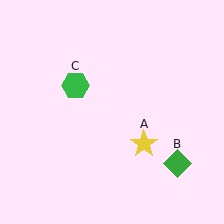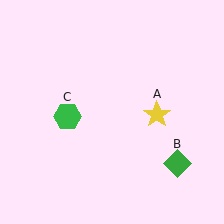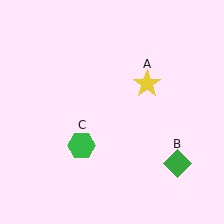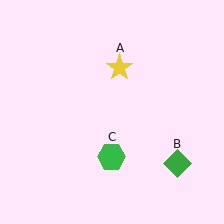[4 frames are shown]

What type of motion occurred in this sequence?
The yellow star (object A), green hexagon (object C) rotated counterclockwise around the center of the scene.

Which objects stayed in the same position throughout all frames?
Green diamond (object B) remained stationary.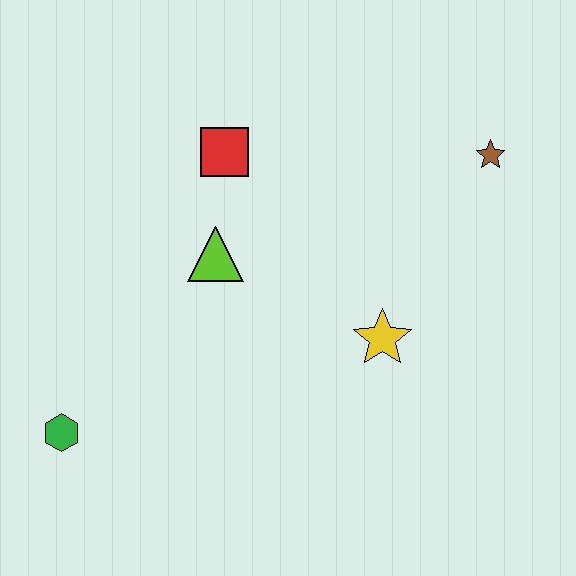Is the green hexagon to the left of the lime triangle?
Yes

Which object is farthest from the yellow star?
The green hexagon is farthest from the yellow star.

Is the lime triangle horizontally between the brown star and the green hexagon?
Yes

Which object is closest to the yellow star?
The lime triangle is closest to the yellow star.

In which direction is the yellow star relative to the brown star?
The yellow star is below the brown star.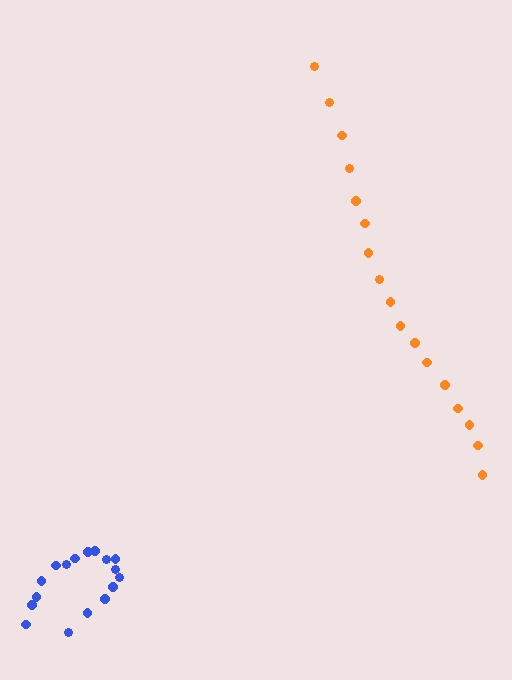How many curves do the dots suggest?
There are 2 distinct paths.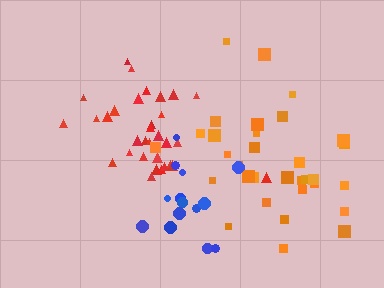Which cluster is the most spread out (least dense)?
Orange.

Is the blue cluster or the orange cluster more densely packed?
Blue.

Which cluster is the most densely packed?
Red.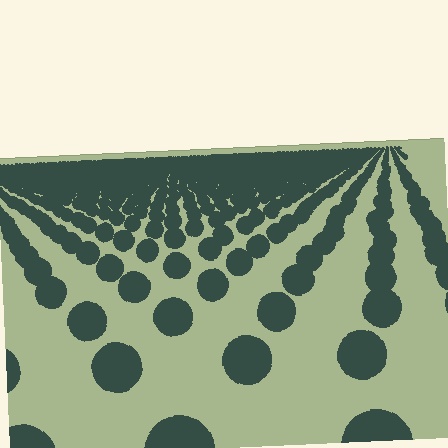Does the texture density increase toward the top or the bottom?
Density increases toward the top.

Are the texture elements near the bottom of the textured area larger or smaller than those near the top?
Larger. Near the bottom, elements are closer to the viewer and appear at a bigger on-screen size.